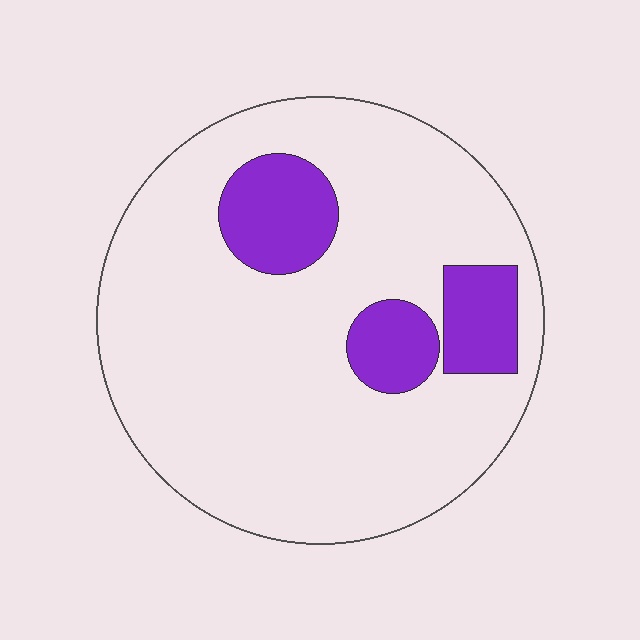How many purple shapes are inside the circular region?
3.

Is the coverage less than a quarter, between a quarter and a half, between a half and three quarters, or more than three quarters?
Less than a quarter.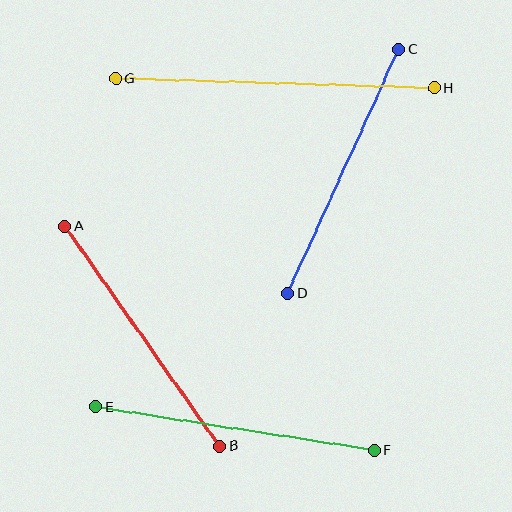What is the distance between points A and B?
The distance is approximately 269 pixels.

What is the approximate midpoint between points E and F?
The midpoint is at approximately (235, 429) pixels.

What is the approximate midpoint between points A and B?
The midpoint is at approximately (142, 336) pixels.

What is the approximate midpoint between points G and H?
The midpoint is at approximately (275, 83) pixels.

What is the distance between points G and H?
The distance is approximately 319 pixels.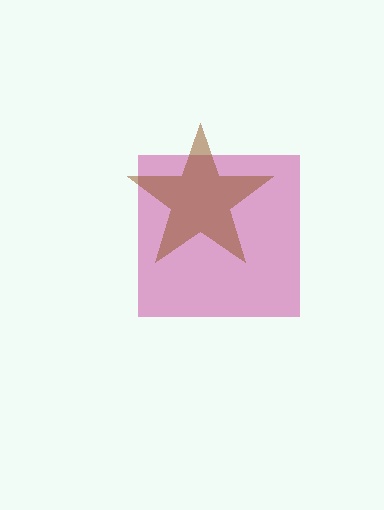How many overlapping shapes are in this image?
There are 2 overlapping shapes in the image.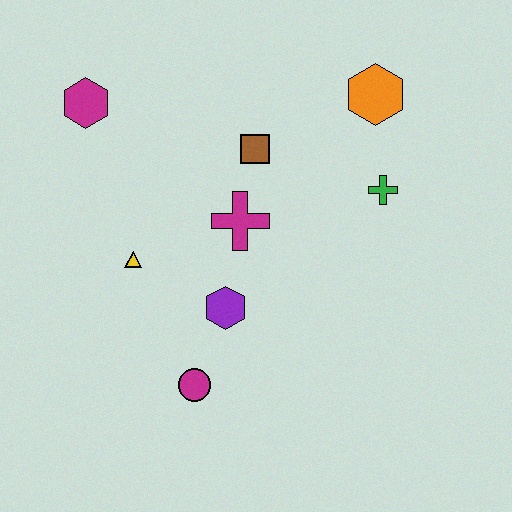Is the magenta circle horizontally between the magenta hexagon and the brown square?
Yes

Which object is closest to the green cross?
The orange hexagon is closest to the green cross.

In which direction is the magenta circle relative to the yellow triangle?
The magenta circle is below the yellow triangle.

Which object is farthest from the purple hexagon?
The orange hexagon is farthest from the purple hexagon.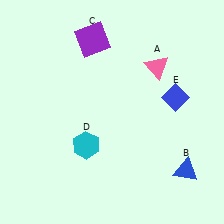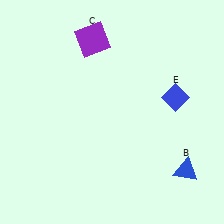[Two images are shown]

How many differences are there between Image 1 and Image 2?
There are 2 differences between the two images.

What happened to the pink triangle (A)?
The pink triangle (A) was removed in Image 2. It was in the top-right area of Image 1.